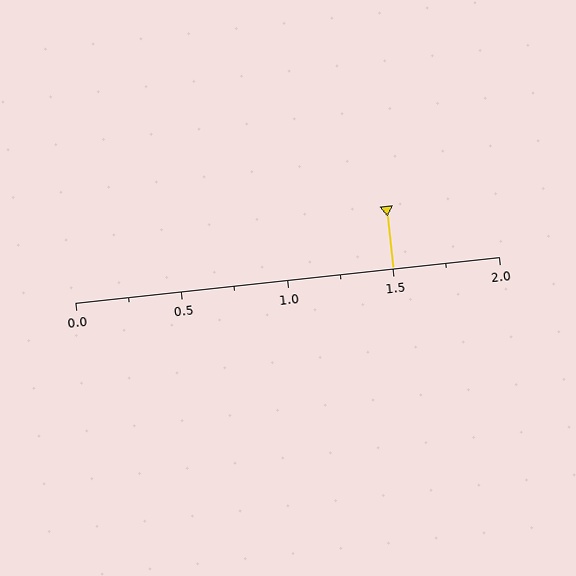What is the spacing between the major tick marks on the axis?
The major ticks are spaced 0.5 apart.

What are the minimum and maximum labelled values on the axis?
The axis runs from 0.0 to 2.0.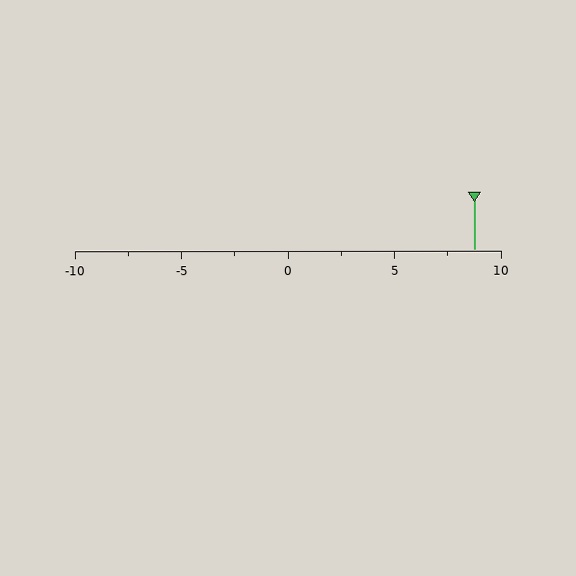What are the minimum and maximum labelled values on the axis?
The axis runs from -10 to 10.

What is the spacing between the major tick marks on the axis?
The major ticks are spaced 5 apart.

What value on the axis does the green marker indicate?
The marker indicates approximately 8.8.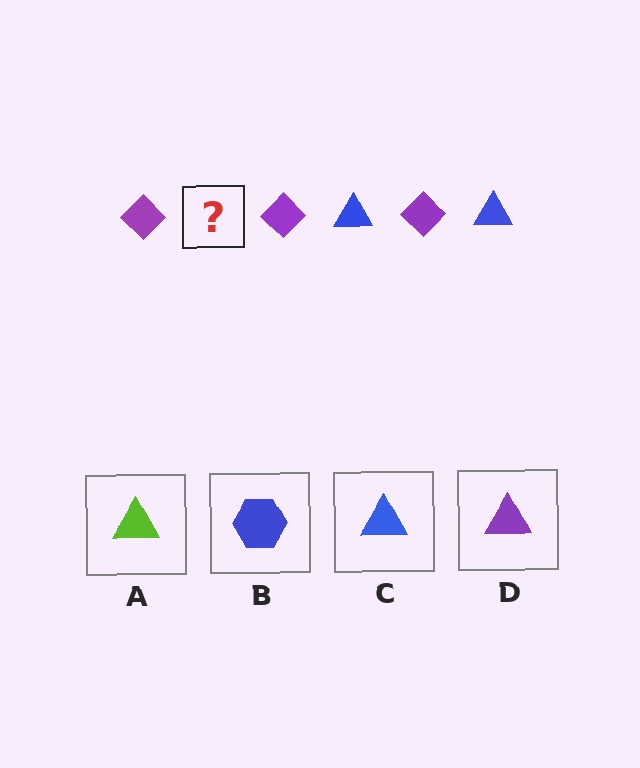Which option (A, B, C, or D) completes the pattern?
C.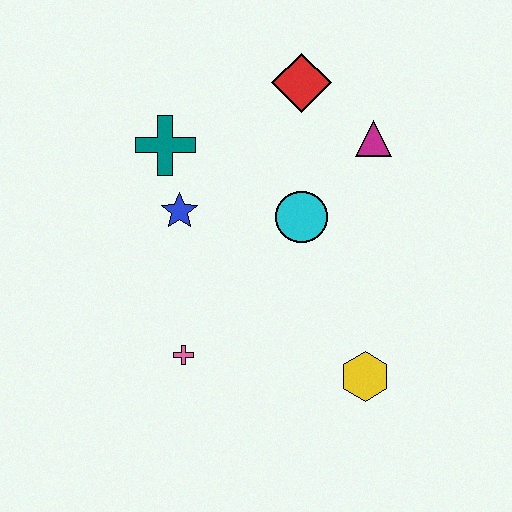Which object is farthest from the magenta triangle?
The pink cross is farthest from the magenta triangle.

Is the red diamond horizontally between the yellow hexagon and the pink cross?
Yes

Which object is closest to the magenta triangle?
The red diamond is closest to the magenta triangle.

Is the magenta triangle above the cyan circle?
Yes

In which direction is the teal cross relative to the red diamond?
The teal cross is to the left of the red diamond.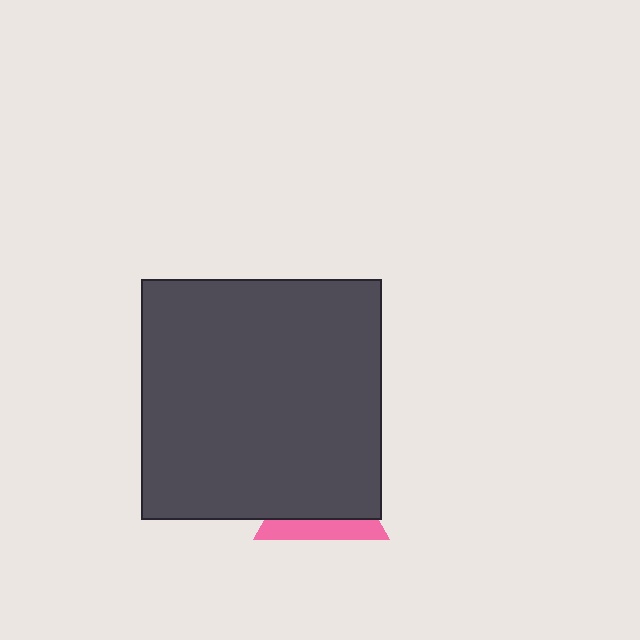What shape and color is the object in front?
The object in front is a dark gray square.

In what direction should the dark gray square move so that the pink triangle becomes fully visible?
The dark gray square should move up. That is the shortest direction to clear the overlap and leave the pink triangle fully visible.